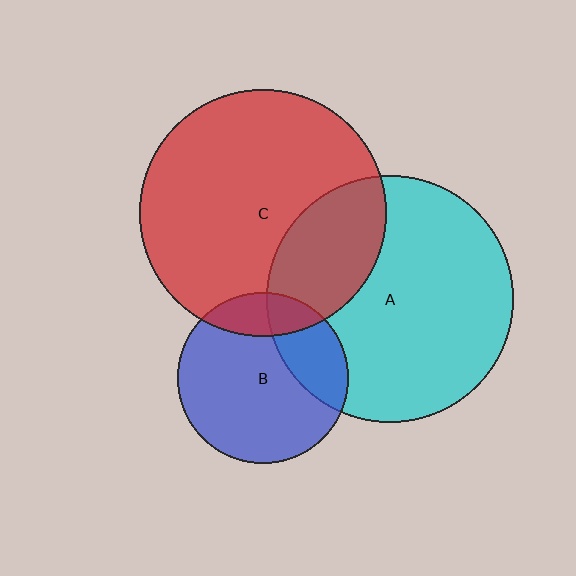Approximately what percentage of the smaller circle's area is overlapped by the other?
Approximately 15%.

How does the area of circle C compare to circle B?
Approximately 2.1 times.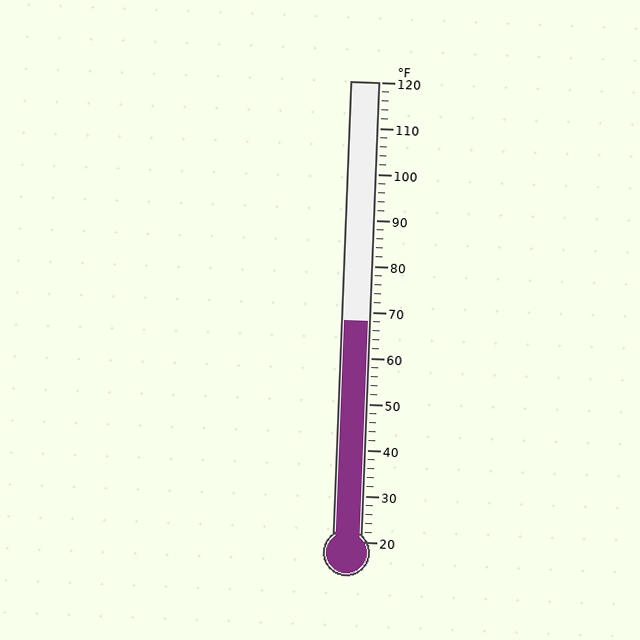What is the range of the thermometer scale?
The thermometer scale ranges from 20°F to 120°F.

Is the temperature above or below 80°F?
The temperature is below 80°F.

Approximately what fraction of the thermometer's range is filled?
The thermometer is filled to approximately 50% of its range.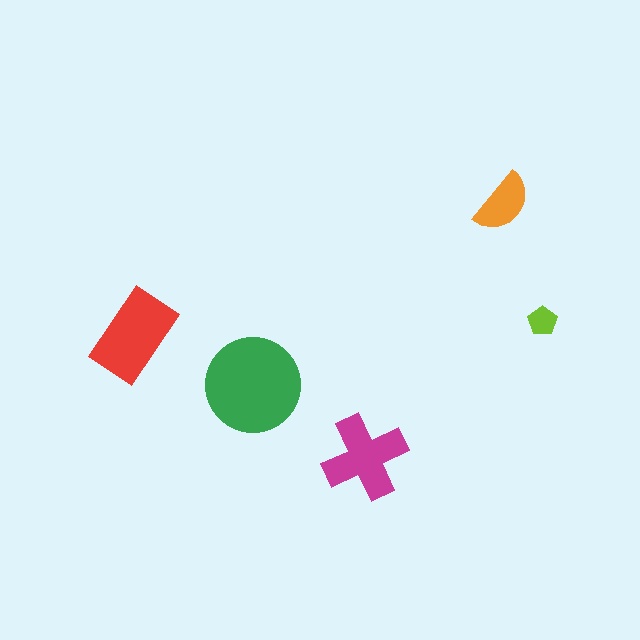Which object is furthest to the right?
The lime pentagon is rightmost.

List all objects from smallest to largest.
The lime pentagon, the orange semicircle, the magenta cross, the red rectangle, the green circle.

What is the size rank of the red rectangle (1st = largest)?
2nd.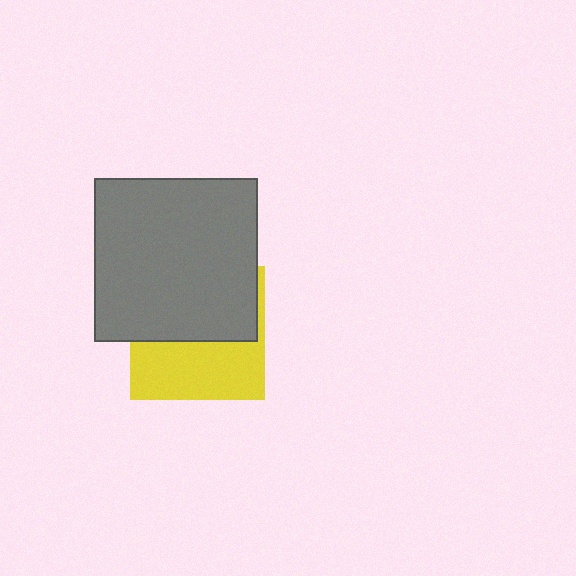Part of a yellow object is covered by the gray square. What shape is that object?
It is a square.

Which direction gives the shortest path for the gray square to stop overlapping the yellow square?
Moving up gives the shortest separation.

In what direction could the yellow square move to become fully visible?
The yellow square could move down. That would shift it out from behind the gray square entirely.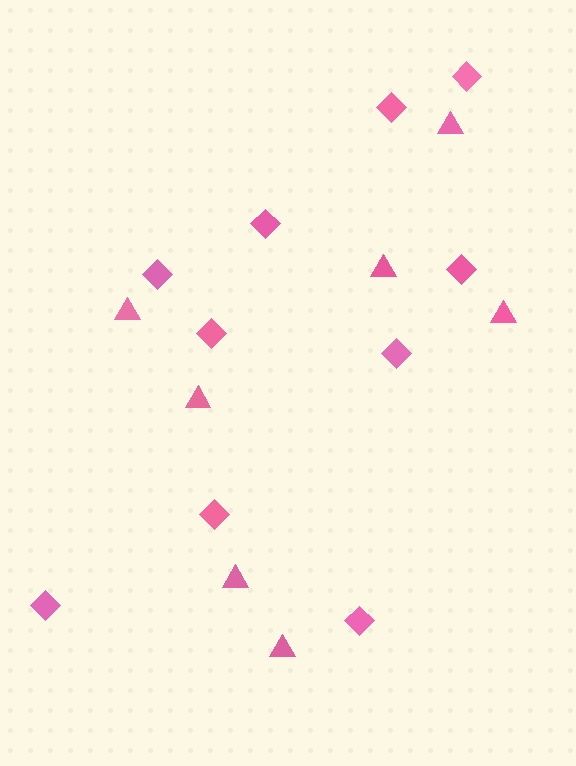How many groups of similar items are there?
There are 2 groups: one group of triangles (7) and one group of diamonds (10).